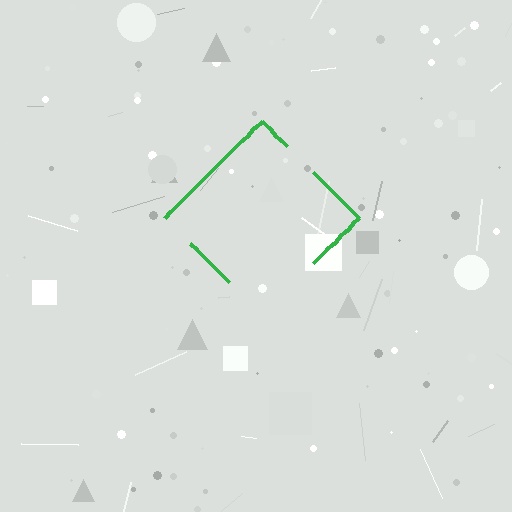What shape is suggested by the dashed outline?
The dashed outline suggests a diamond.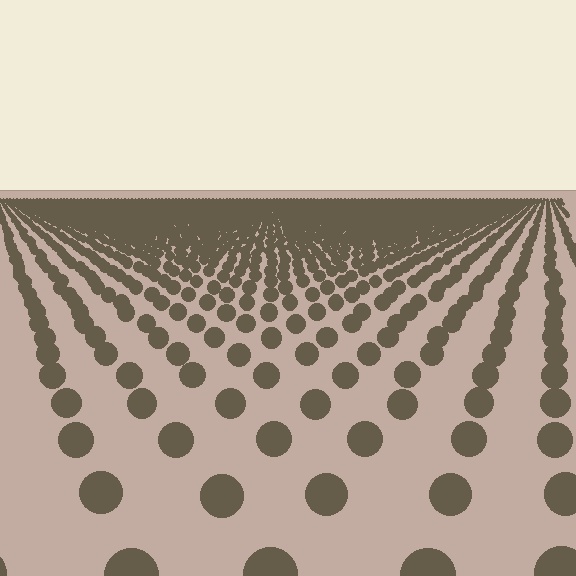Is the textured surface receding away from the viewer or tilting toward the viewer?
The surface is receding away from the viewer. Texture elements get smaller and denser toward the top.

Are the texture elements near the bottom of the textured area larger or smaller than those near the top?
Larger. Near the bottom, elements are closer to the viewer and appear at a bigger on-screen size.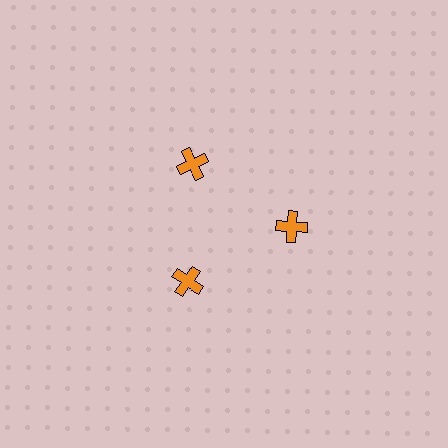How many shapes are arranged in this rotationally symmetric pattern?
There are 3 shapes, arranged in 3 groups of 1.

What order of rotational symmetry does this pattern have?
This pattern has 3-fold rotational symmetry.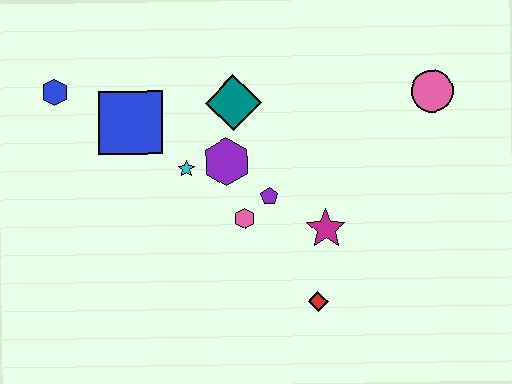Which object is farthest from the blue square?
The pink circle is farthest from the blue square.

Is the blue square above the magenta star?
Yes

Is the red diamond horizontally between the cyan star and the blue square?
No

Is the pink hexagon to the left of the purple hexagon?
No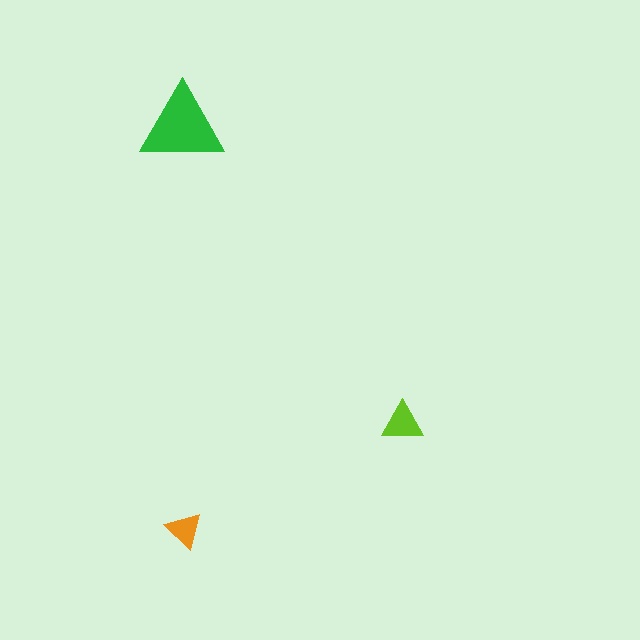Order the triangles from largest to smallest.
the green one, the lime one, the orange one.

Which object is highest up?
The green triangle is topmost.